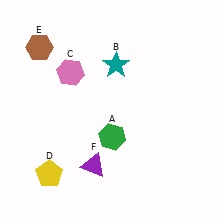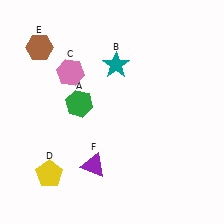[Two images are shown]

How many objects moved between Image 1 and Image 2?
1 object moved between the two images.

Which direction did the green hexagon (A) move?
The green hexagon (A) moved up.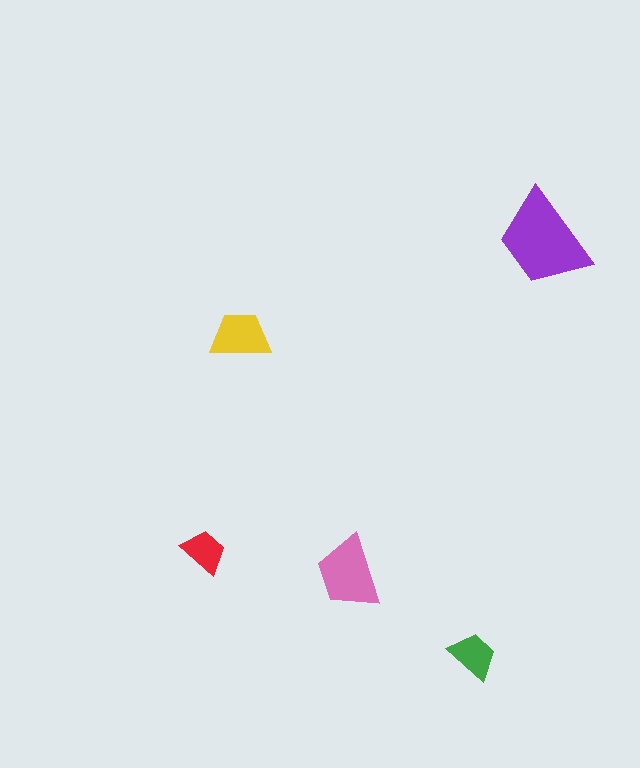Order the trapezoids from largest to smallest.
the purple one, the pink one, the yellow one, the green one, the red one.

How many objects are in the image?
There are 5 objects in the image.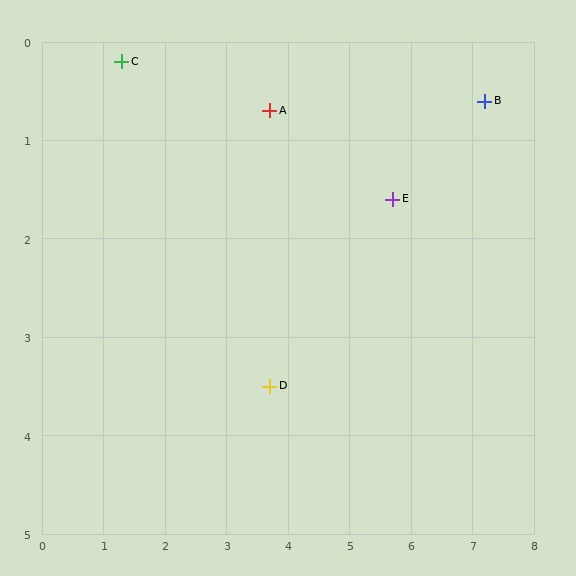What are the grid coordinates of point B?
Point B is at approximately (7.2, 0.6).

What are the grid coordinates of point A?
Point A is at approximately (3.7, 0.7).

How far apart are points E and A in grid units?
Points E and A are about 2.2 grid units apart.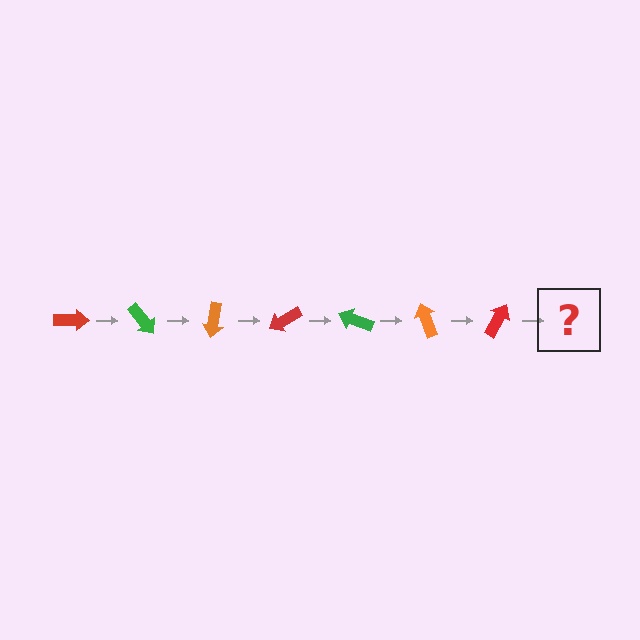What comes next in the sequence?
The next element should be a green arrow, rotated 350 degrees from the start.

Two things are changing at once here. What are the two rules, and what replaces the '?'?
The two rules are that it rotates 50 degrees each step and the color cycles through red, green, and orange. The '?' should be a green arrow, rotated 350 degrees from the start.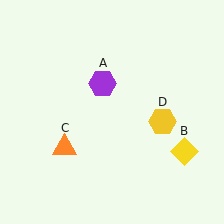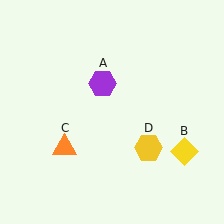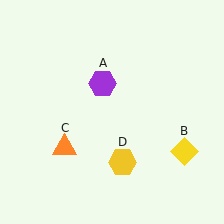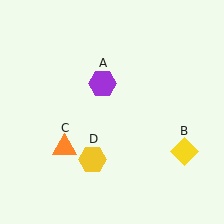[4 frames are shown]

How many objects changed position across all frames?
1 object changed position: yellow hexagon (object D).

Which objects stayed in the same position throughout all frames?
Purple hexagon (object A) and yellow diamond (object B) and orange triangle (object C) remained stationary.